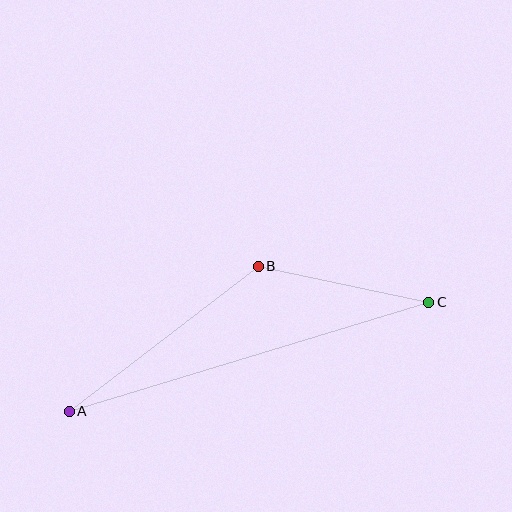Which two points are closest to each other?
Points B and C are closest to each other.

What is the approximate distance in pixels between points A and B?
The distance between A and B is approximately 238 pixels.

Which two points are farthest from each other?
Points A and C are farthest from each other.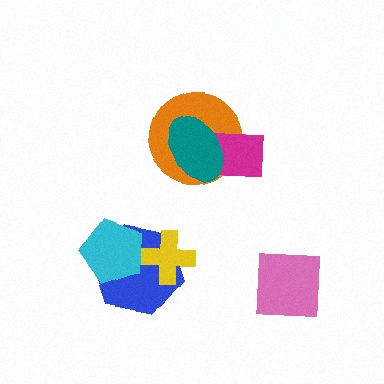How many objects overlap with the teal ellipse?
2 objects overlap with the teal ellipse.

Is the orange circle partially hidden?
Yes, it is partially covered by another shape.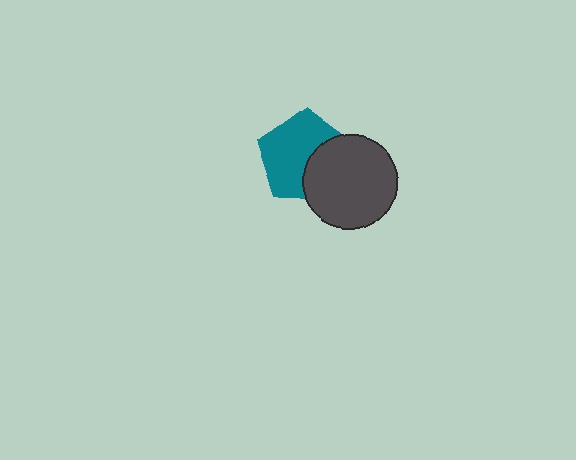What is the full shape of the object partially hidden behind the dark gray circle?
The partially hidden object is a teal pentagon.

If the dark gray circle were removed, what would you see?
You would see the complete teal pentagon.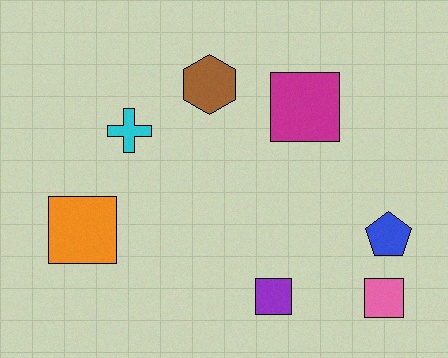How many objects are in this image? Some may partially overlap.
There are 7 objects.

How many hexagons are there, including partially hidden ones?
There is 1 hexagon.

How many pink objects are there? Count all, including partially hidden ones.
There is 1 pink object.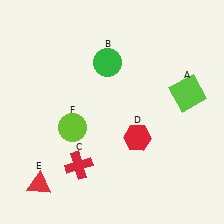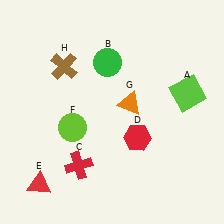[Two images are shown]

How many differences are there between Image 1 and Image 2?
There are 2 differences between the two images.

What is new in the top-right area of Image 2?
An orange triangle (G) was added in the top-right area of Image 2.